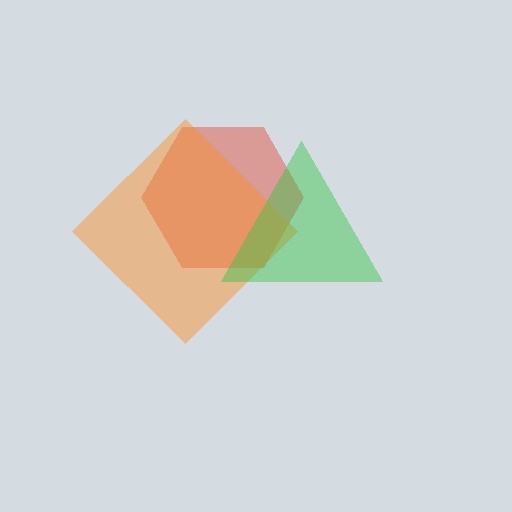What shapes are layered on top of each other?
The layered shapes are: a red hexagon, an orange diamond, a green triangle.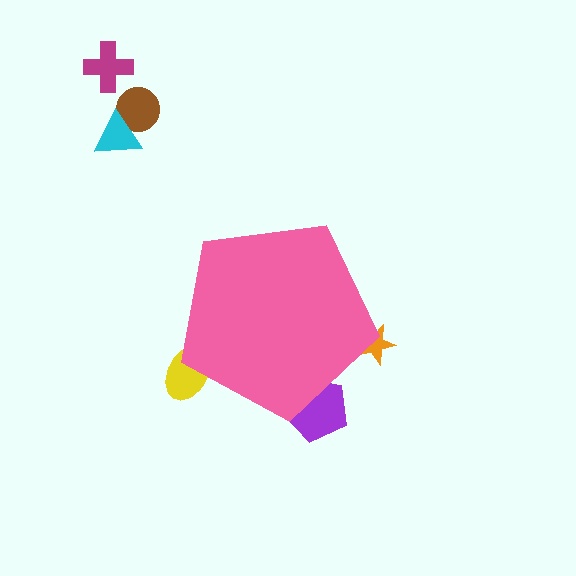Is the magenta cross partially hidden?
No, the magenta cross is fully visible.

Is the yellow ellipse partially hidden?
Yes, the yellow ellipse is partially hidden behind the pink pentagon.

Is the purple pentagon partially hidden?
Yes, the purple pentagon is partially hidden behind the pink pentagon.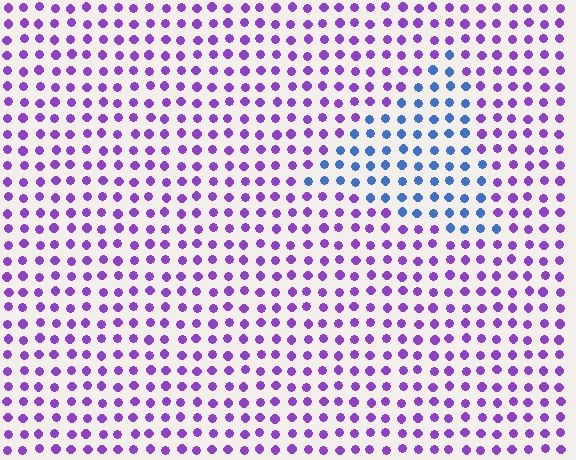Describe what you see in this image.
The image is filled with small purple elements in a uniform arrangement. A triangle-shaped region is visible where the elements are tinted to a slightly different hue, forming a subtle color boundary.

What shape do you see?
I see a triangle.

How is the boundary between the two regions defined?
The boundary is defined purely by a slight shift in hue (about 58 degrees). Spacing, size, and orientation are identical on both sides.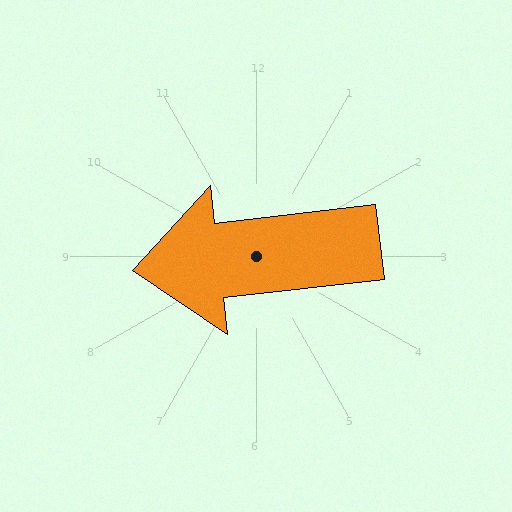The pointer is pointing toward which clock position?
Roughly 9 o'clock.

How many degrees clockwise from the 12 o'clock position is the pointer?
Approximately 263 degrees.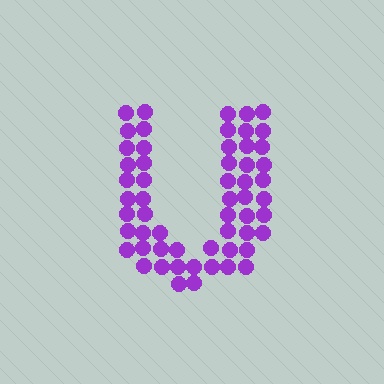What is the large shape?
The large shape is the letter U.